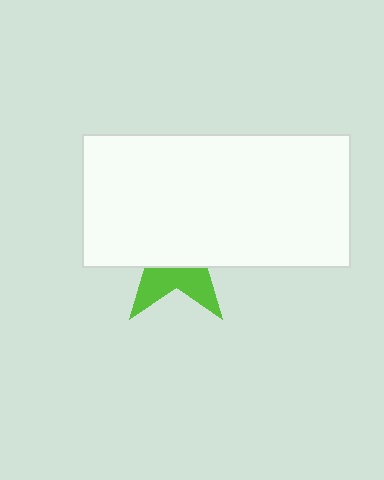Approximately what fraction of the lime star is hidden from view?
Roughly 66% of the lime star is hidden behind the white rectangle.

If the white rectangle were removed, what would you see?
You would see the complete lime star.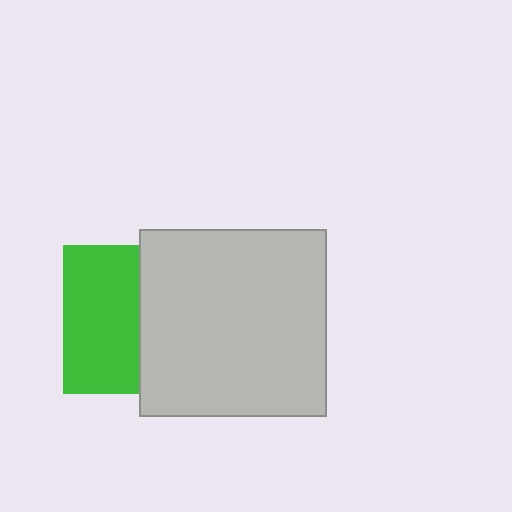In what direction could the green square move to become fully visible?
The green square could move left. That would shift it out from behind the light gray square entirely.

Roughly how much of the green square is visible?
About half of it is visible (roughly 51%).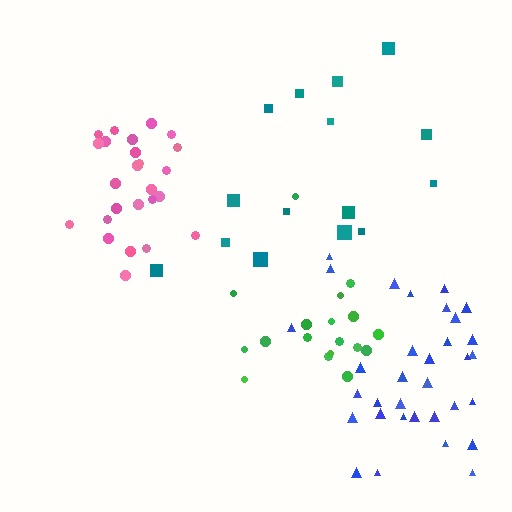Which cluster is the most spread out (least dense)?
Teal.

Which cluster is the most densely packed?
Pink.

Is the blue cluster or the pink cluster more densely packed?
Pink.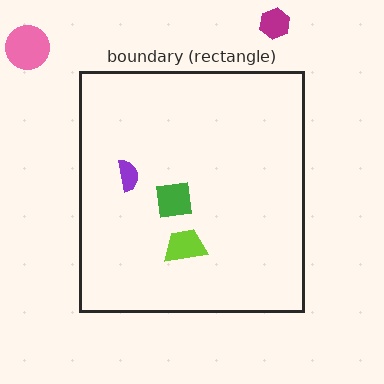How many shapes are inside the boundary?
3 inside, 2 outside.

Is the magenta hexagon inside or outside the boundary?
Outside.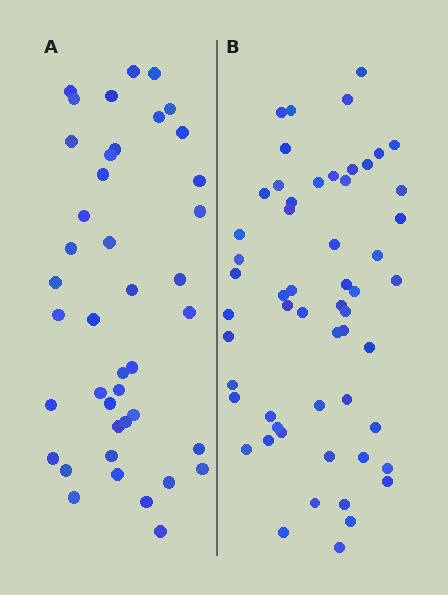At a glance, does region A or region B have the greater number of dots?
Region B (the right region) has more dots.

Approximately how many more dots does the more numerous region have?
Region B has approximately 15 more dots than region A.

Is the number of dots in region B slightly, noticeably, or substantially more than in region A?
Region B has noticeably more, but not dramatically so. The ratio is roughly 1.3 to 1.